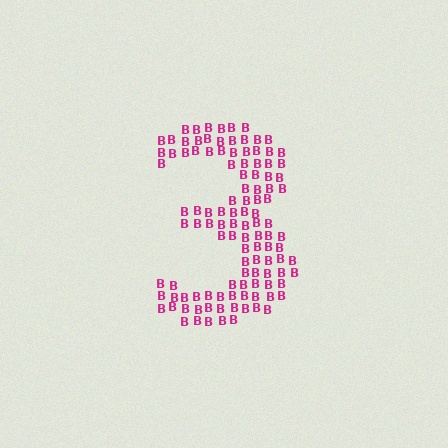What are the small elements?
The small elements are letter B's.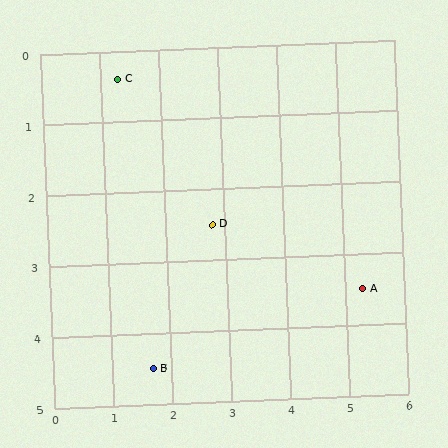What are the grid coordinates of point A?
Point A is at approximately (5.3, 3.5).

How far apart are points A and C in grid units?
Points A and C are about 5.1 grid units apart.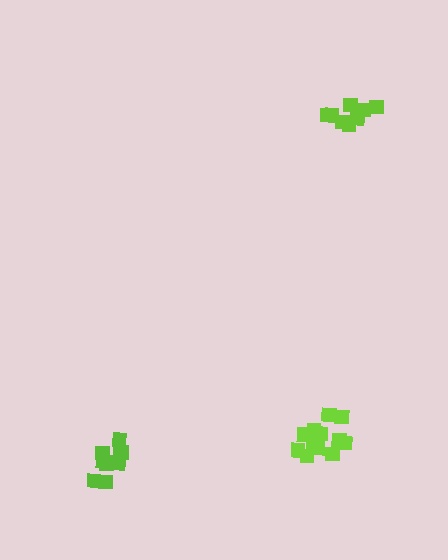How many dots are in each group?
Group 1: 10 dots, Group 2: 13 dots, Group 3: 8 dots (31 total).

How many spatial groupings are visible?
There are 3 spatial groupings.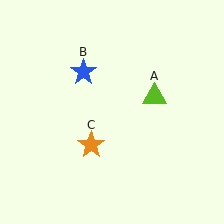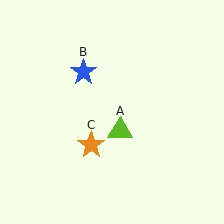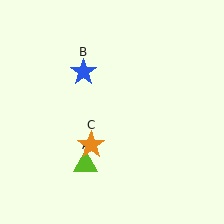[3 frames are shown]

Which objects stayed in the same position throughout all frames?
Blue star (object B) and orange star (object C) remained stationary.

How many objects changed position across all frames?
1 object changed position: lime triangle (object A).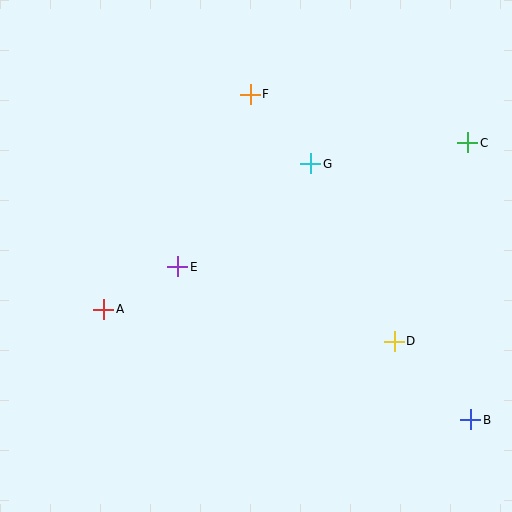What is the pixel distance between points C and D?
The distance between C and D is 212 pixels.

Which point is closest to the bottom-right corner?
Point B is closest to the bottom-right corner.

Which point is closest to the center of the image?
Point E at (178, 267) is closest to the center.